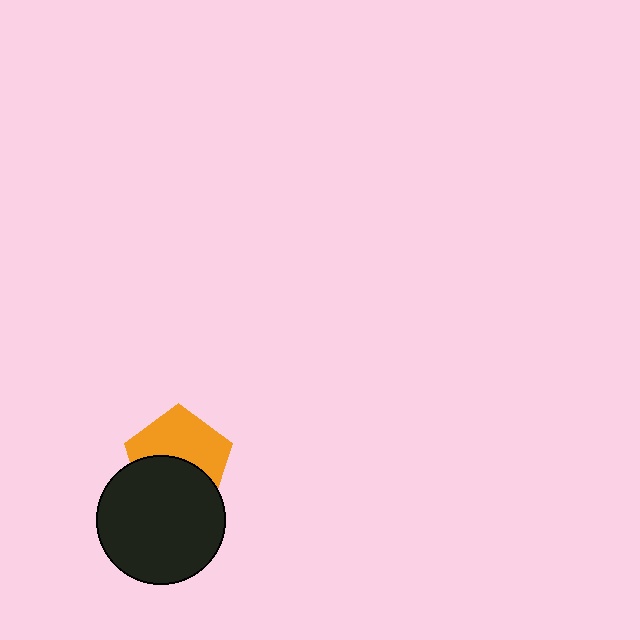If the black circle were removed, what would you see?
You would see the complete orange pentagon.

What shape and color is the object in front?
The object in front is a black circle.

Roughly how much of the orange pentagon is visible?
About half of it is visible (roughly 54%).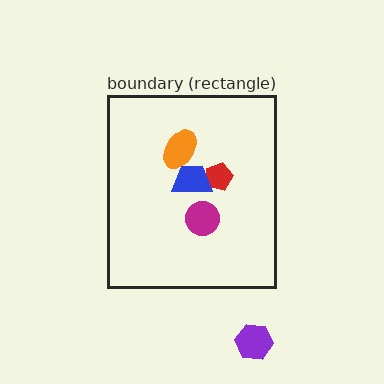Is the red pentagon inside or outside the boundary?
Inside.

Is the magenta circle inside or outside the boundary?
Inside.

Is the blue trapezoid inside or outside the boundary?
Inside.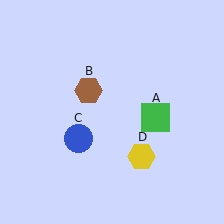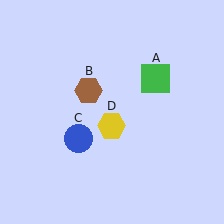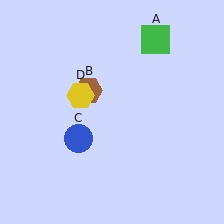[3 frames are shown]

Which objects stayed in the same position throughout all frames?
Brown hexagon (object B) and blue circle (object C) remained stationary.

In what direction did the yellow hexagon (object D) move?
The yellow hexagon (object D) moved up and to the left.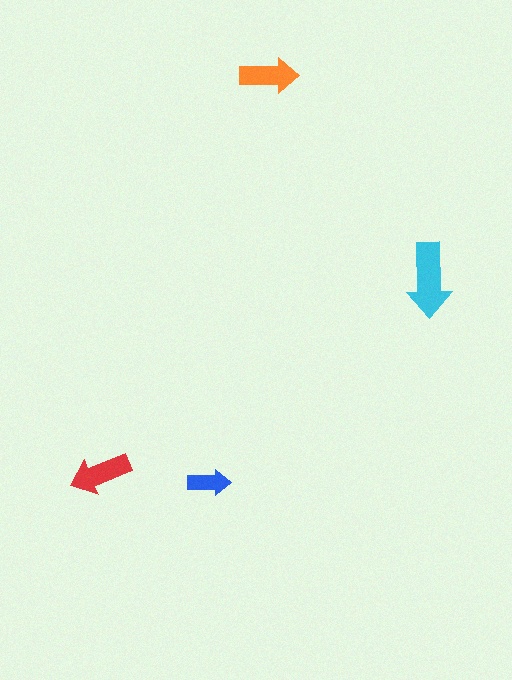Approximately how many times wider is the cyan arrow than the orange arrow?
About 1.5 times wider.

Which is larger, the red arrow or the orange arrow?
The red one.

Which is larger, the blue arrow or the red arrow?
The red one.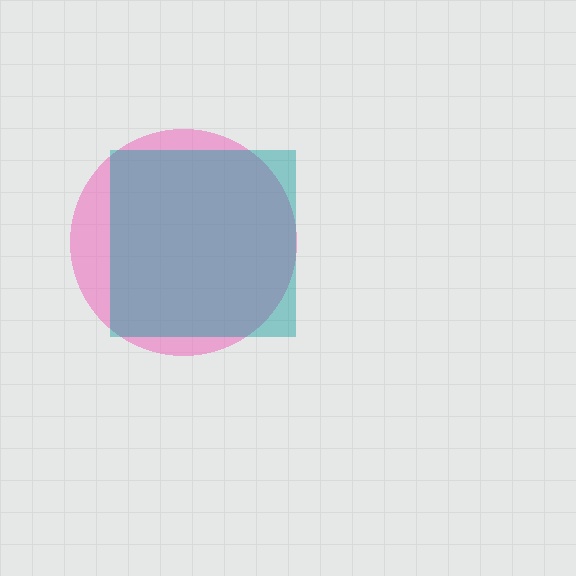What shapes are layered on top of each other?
The layered shapes are: a pink circle, a teal square.